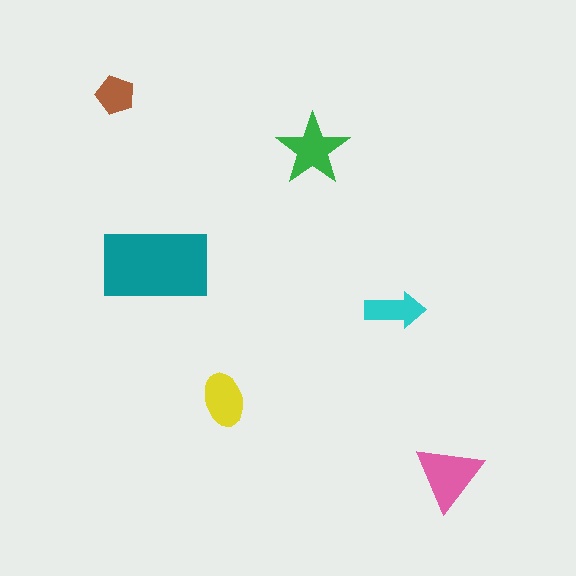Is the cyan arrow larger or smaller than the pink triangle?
Smaller.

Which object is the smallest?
The brown pentagon.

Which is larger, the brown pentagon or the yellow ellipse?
The yellow ellipse.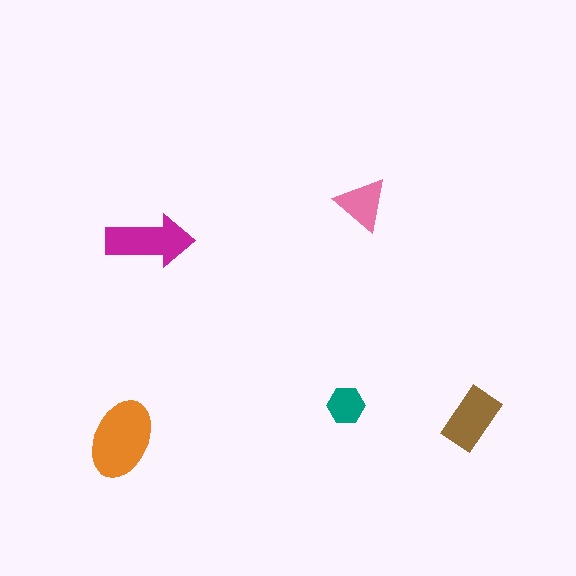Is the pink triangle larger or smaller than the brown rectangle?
Smaller.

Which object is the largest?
The orange ellipse.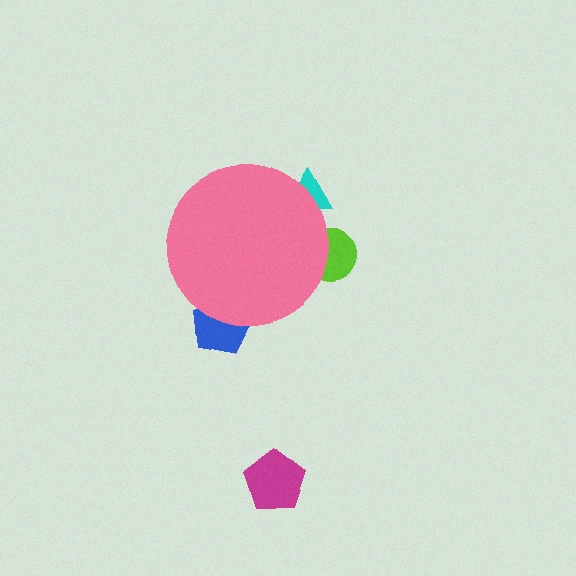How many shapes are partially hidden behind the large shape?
3 shapes are partially hidden.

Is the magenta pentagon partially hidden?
No, the magenta pentagon is fully visible.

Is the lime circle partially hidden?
Yes, the lime circle is partially hidden behind the pink circle.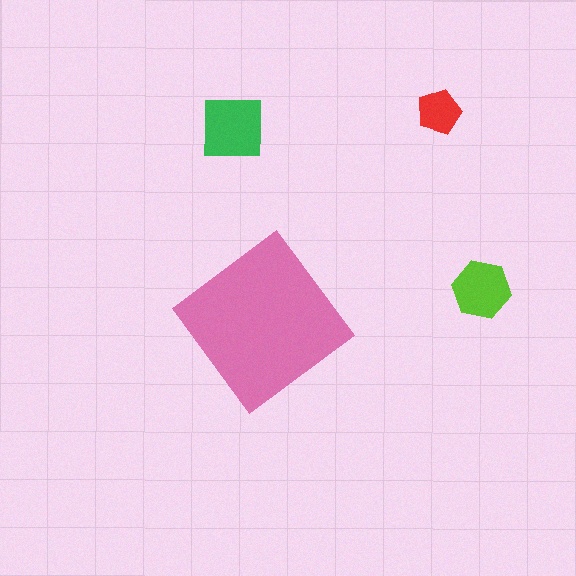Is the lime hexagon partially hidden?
No, the lime hexagon is fully visible.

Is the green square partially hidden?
No, the green square is fully visible.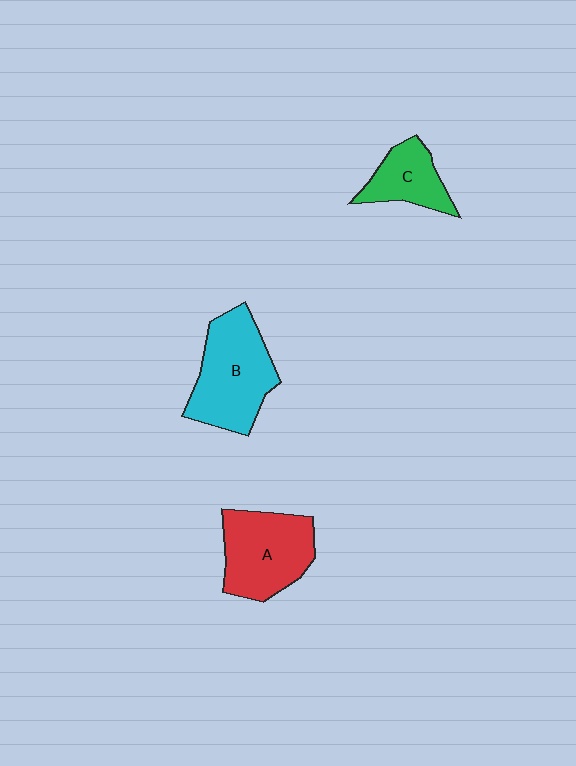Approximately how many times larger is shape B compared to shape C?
Approximately 1.8 times.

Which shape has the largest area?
Shape B (cyan).